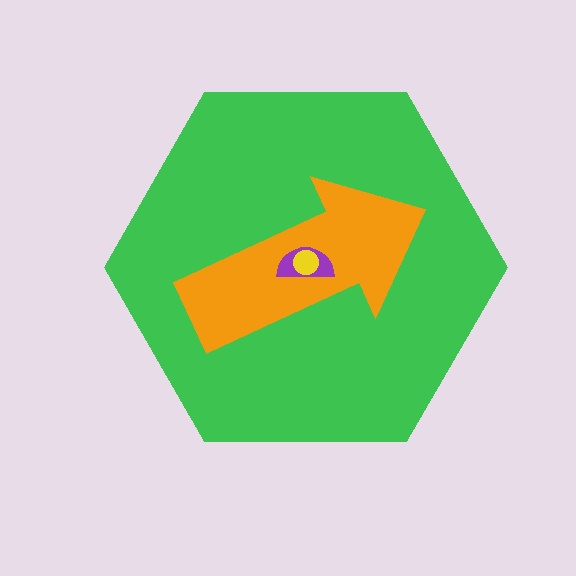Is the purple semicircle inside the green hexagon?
Yes.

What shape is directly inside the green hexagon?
The orange arrow.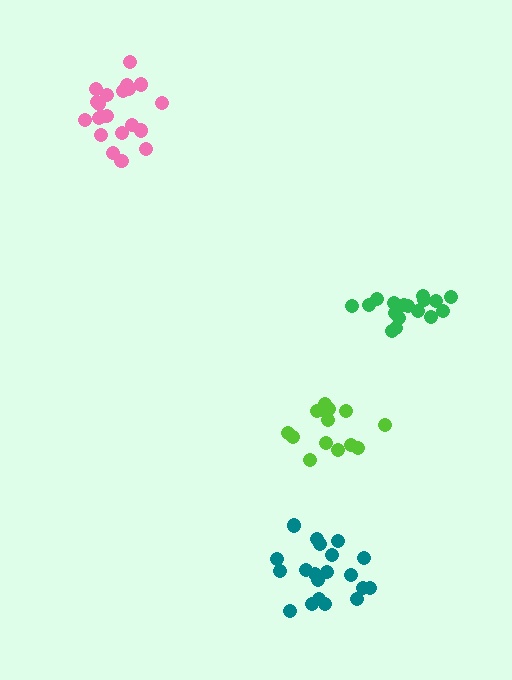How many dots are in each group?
Group 1: 20 dots, Group 2: 21 dots, Group 3: 15 dots, Group 4: 17 dots (73 total).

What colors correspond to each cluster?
The clusters are colored: teal, pink, lime, green.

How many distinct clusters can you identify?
There are 4 distinct clusters.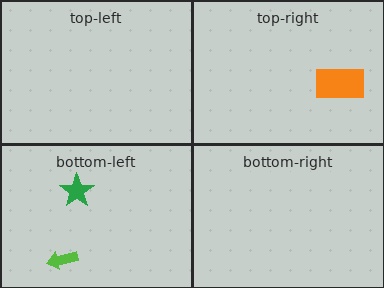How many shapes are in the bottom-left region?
2.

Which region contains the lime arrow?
The bottom-left region.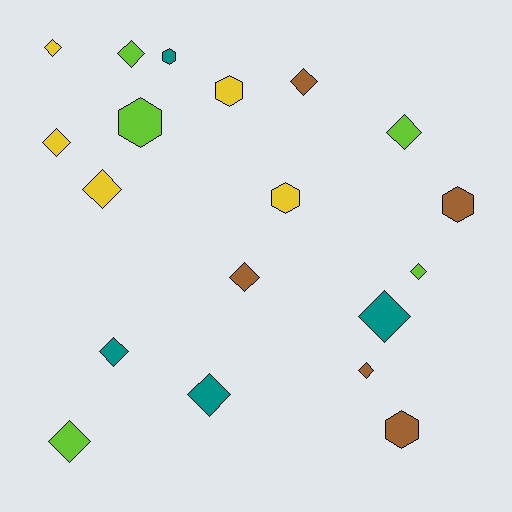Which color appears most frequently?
Lime, with 5 objects.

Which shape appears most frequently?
Diamond, with 13 objects.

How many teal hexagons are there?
There is 1 teal hexagon.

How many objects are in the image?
There are 19 objects.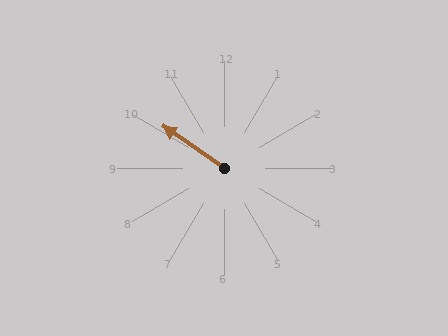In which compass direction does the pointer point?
Northwest.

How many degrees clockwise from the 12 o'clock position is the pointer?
Approximately 305 degrees.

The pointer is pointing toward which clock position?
Roughly 10 o'clock.